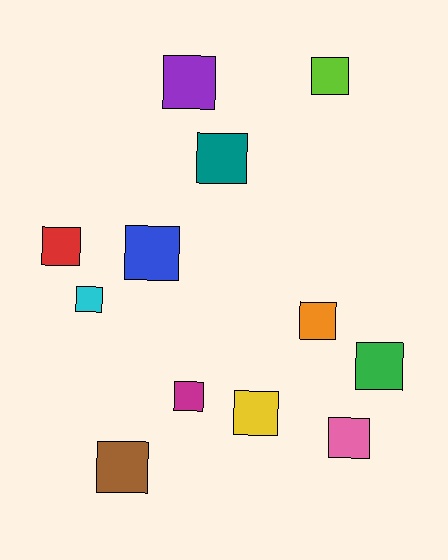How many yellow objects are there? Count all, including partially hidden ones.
There is 1 yellow object.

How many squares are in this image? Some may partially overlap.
There are 12 squares.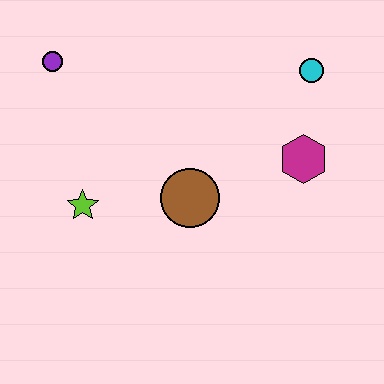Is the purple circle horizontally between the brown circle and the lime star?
No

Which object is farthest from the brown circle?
The purple circle is farthest from the brown circle.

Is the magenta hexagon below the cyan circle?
Yes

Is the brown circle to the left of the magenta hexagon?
Yes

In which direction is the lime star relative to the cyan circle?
The lime star is to the left of the cyan circle.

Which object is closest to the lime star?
The brown circle is closest to the lime star.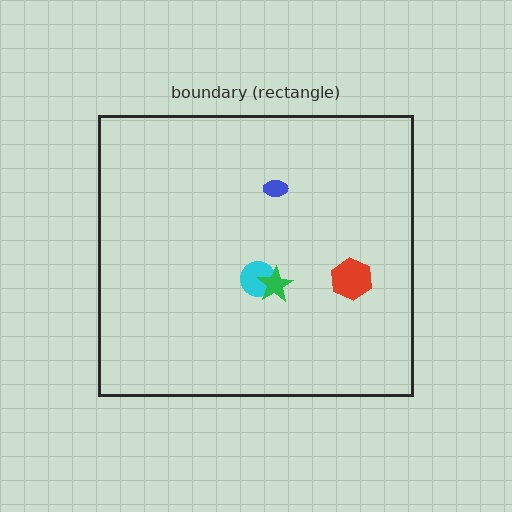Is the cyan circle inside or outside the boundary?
Inside.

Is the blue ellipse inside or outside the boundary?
Inside.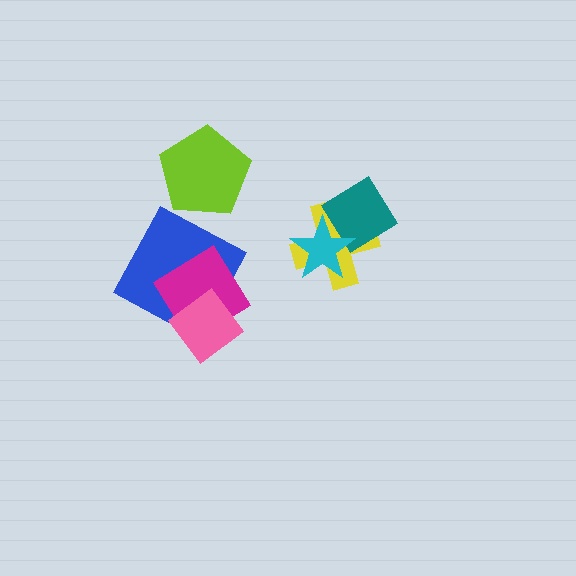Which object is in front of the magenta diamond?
The pink diamond is in front of the magenta diamond.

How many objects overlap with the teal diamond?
2 objects overlap with the teal diamond.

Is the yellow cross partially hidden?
Yes, it is partially covered by another shape.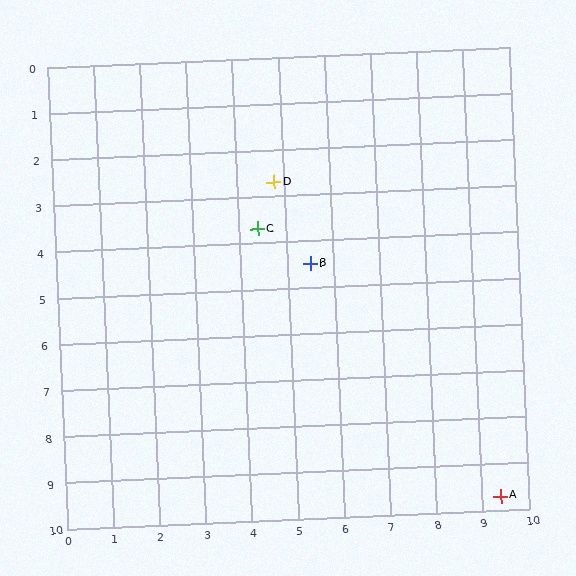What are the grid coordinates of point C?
Point C is at approximately (4.4, 3.7).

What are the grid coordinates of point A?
Point A is at approximately (9.4, 9.7).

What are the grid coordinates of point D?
Point D is at approximately (4.8, 2.7).